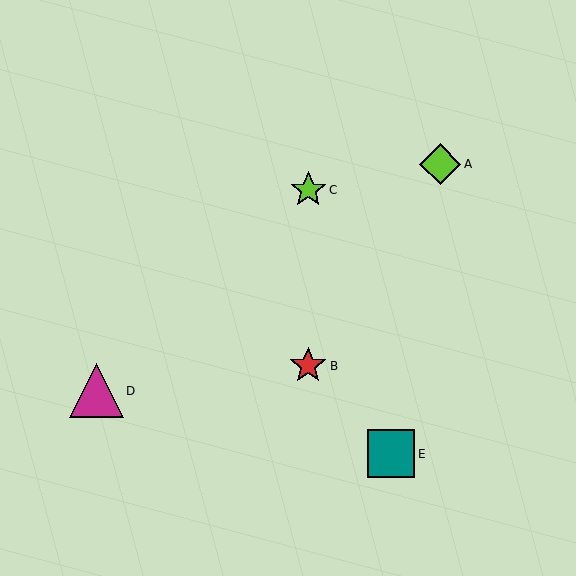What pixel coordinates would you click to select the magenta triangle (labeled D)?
Click at (96, 391) to select the magenta triangle D.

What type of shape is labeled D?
Shape D is a magenta triangle.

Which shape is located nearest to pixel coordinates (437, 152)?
The lime diamond (labeled A) at (440, 164) is nearest to that location.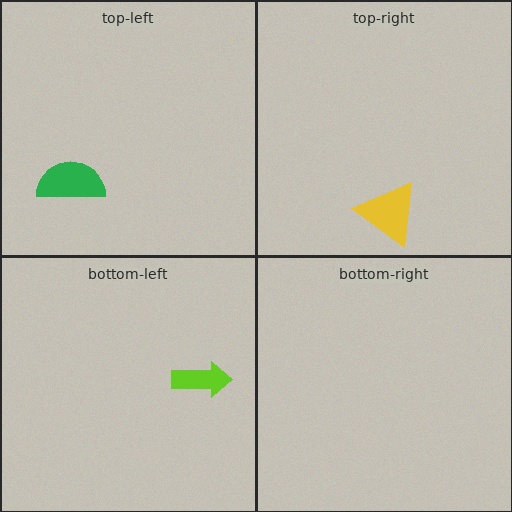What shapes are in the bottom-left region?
The lime arrow.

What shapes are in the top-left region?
The green semicircle.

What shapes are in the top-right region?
The yellow triangle.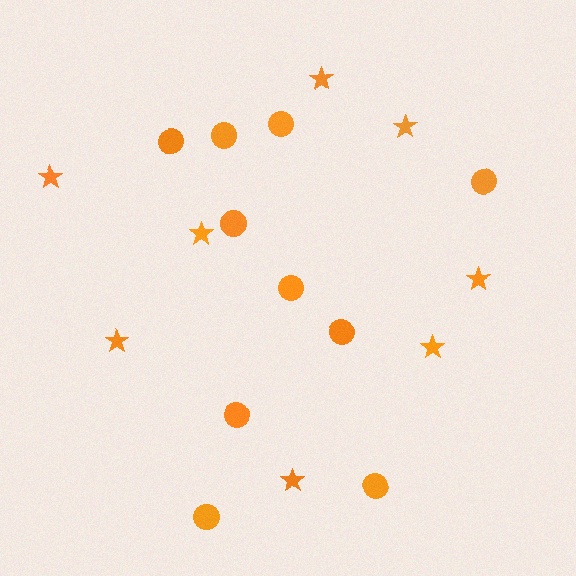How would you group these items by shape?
There are 2 groups: one group of stars (8) and one group of circles (10).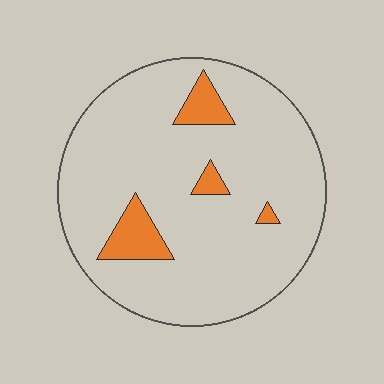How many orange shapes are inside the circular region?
4.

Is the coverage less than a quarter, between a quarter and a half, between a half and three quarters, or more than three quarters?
Less than a quarter.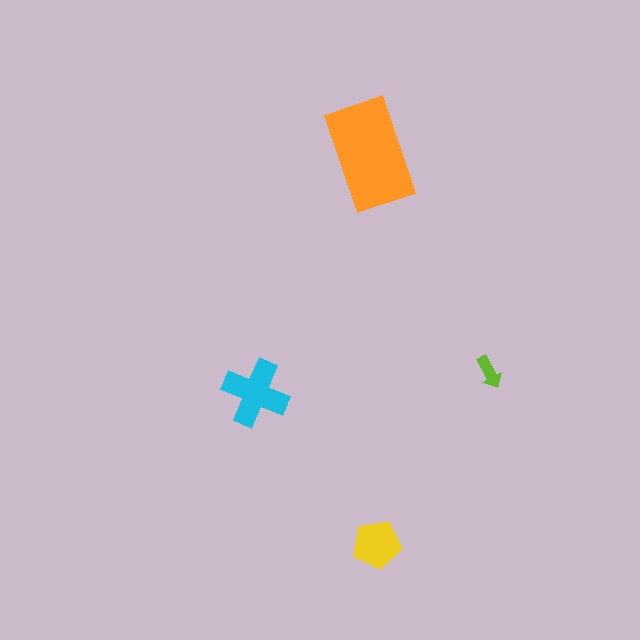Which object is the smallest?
The lime arrow.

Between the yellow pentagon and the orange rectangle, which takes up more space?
The orange rectangle.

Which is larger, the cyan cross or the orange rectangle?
The orange rectangle.